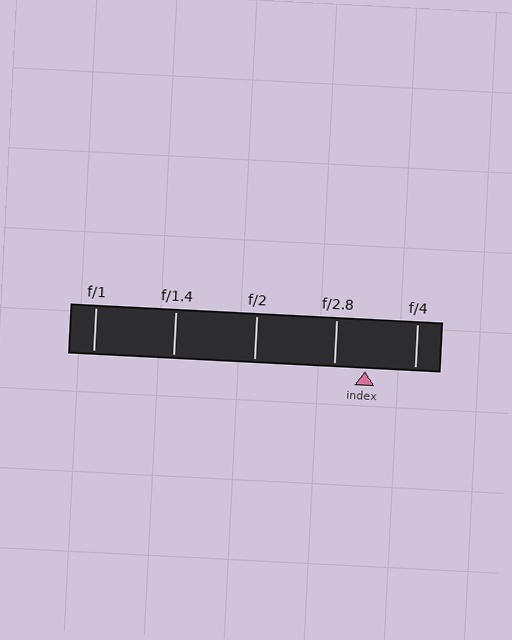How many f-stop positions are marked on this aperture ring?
There are 5 f-stop positions marked.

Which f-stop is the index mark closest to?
The index mark is closest to f/2.8.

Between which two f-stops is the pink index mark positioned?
The index mark is between f/2.8 and f/4.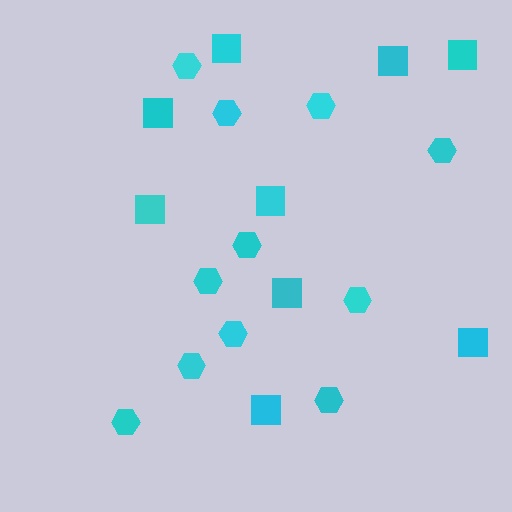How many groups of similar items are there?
There are 2 groups: one group of hexagons (11) and one group of squares (9).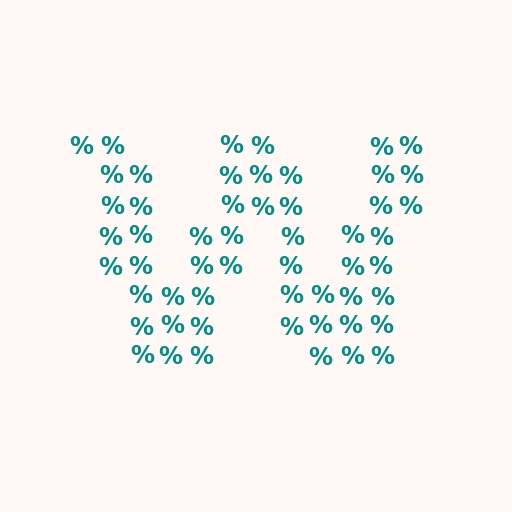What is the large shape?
The large shape is the letter W.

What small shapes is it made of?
It is made of small percent signs.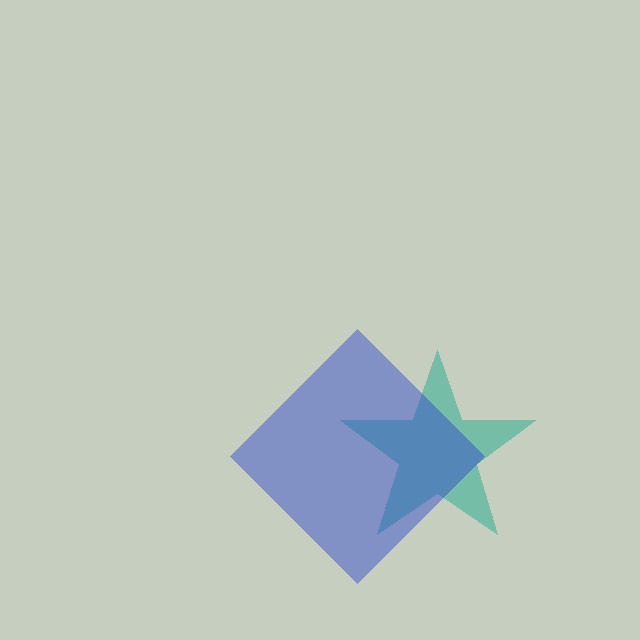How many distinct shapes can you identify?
There are 2 distinct shapes: a teal star, a blue diamond.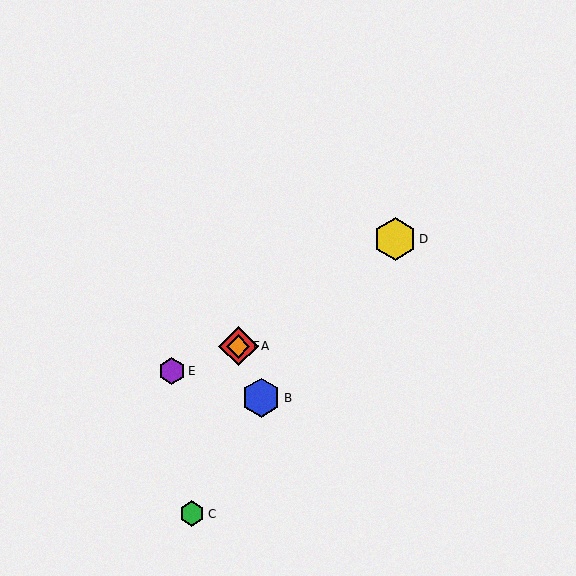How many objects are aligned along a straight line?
3 objects (A, E, F) are aligned along a straight line.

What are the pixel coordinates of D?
Object D is at (395, 239).